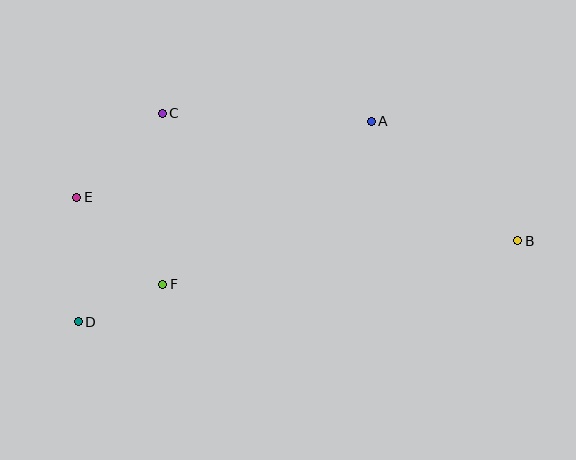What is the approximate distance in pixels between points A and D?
The distance between A and D is approximately 355 pixels.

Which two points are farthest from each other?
Points B and D are farthest from each other.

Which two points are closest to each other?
Points D and F are closest to each other.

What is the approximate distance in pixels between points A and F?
The distance between A and F is approximately 265 pixels.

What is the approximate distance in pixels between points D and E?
The distance between D and E is approximately 124 pixels.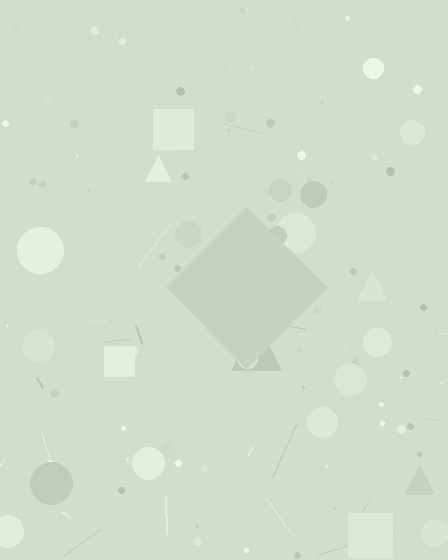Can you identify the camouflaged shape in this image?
The camouflaged shape is a diamond.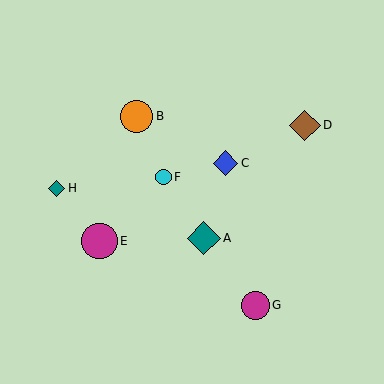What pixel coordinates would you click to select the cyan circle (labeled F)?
Click at (163, 177) to select the cyan circle F.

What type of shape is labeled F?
Shape F is a cyan circle.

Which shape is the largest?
The magenta circle (labeled E) is the largest.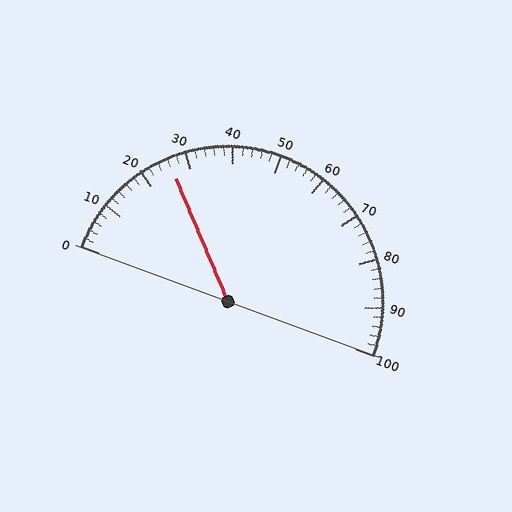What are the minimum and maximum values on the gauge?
The gauge ranges from 0 to 100.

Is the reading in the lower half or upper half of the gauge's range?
The reading is in the lower half of the range (0 to 100).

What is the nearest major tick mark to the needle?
The nearest major tick mark is 30.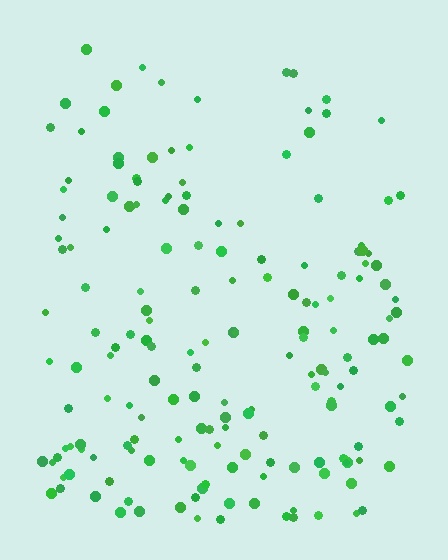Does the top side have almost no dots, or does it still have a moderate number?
Still a moderate number, just noticeably fewer than the bottom.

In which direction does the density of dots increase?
From top to bottom, with the bottom side densest.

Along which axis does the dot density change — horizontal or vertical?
Vertical.